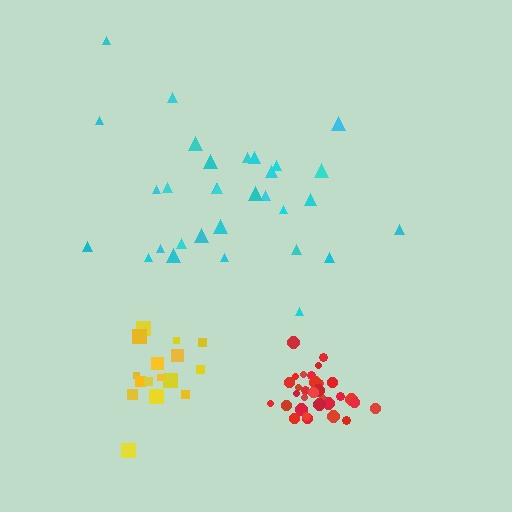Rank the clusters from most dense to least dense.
red, yellow, cyan.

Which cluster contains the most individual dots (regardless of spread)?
Red (32).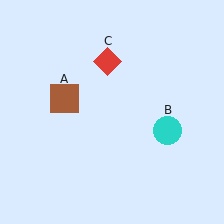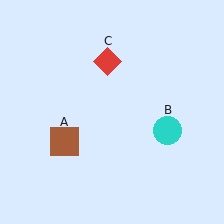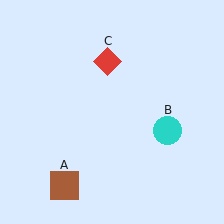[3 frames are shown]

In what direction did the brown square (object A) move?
The brown square (object A) moved down.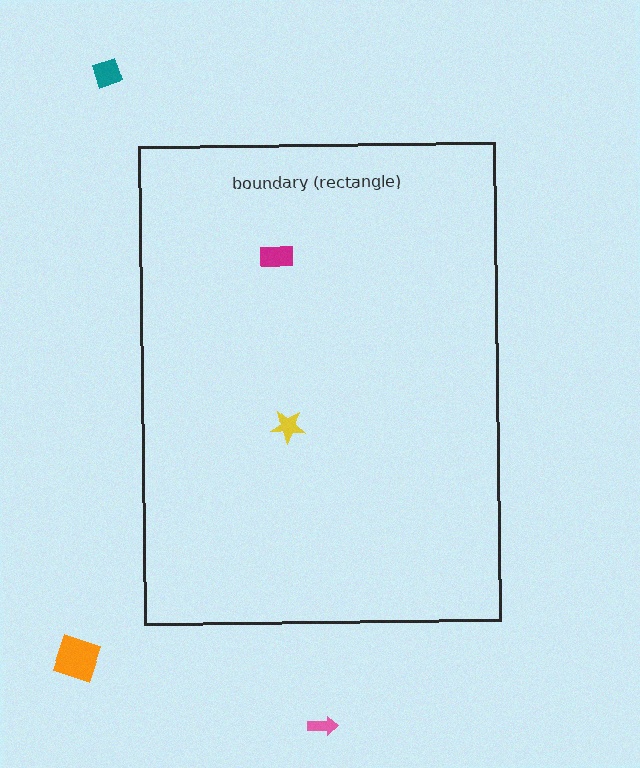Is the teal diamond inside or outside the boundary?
Outside.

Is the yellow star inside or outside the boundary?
Inside.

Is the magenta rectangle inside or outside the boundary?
Inside.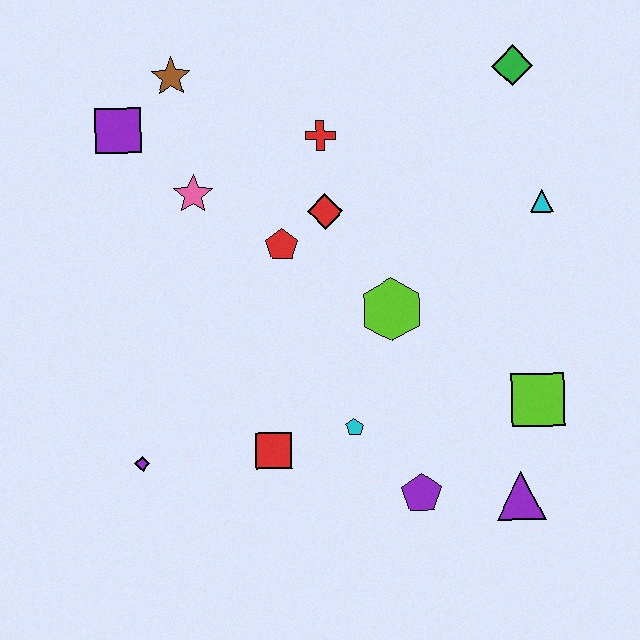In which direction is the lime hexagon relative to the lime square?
The lime hexagon is to the left of the lime square.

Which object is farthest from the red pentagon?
The purple triangle is farthest from the red pentagon.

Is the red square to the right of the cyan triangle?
No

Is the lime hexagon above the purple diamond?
Yes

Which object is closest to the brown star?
The purple square is closest to the brown star.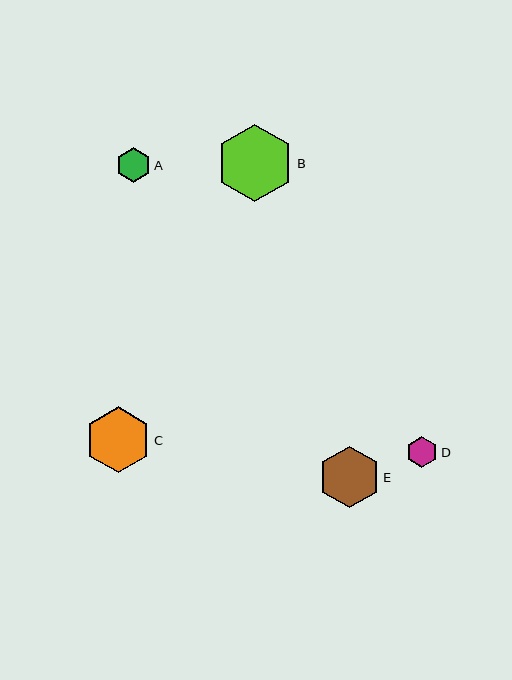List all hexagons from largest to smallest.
From largest to smallest: B, C, E, A, D.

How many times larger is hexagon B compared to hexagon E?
Hexagon B is approximately 1.3 times the size of hexagon E.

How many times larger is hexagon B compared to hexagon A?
Hexagon B is approximately 2.3 times the size of hexagon A.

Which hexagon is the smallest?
Hexagon D is the smallest with a size of approximately 31 pixels.